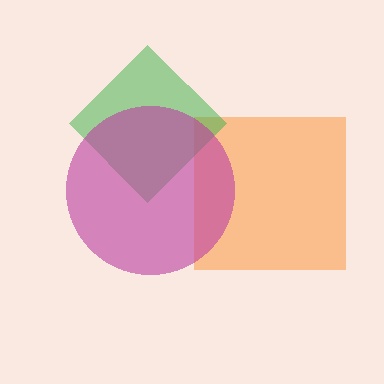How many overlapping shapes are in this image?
There are 3 overlapping shapes in the image.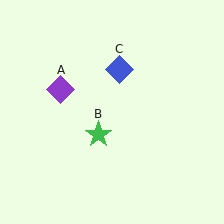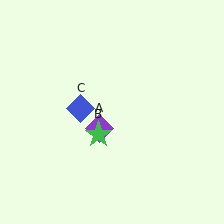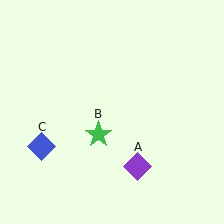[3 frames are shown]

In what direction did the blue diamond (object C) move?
The blue diamond (object C) moved down and to the left.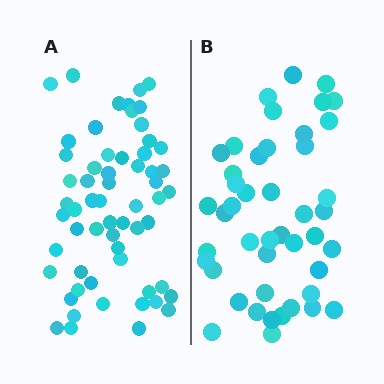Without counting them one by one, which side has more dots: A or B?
Region A (the left region) has more dots.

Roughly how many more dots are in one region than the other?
Region A has approximately 15 more dots than region B.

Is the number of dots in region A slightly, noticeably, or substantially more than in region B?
Region A has noticeably more, but not dramatically so. The ratio is roughly 1.3 to 1.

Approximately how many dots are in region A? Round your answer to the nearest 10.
About 60 dots.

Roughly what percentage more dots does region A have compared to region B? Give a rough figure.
About 35% more.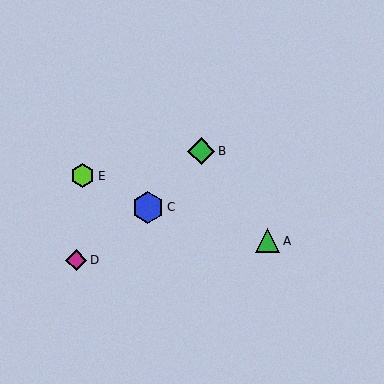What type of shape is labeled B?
Shape B is a green diamond.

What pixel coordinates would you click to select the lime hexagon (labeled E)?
Click at (82, 176) to select the lime hexagon E.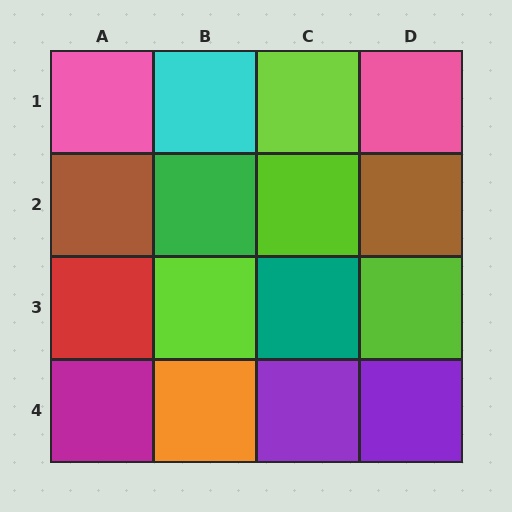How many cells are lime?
4 cells are lime.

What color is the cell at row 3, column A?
Red.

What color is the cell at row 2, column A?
Brown.